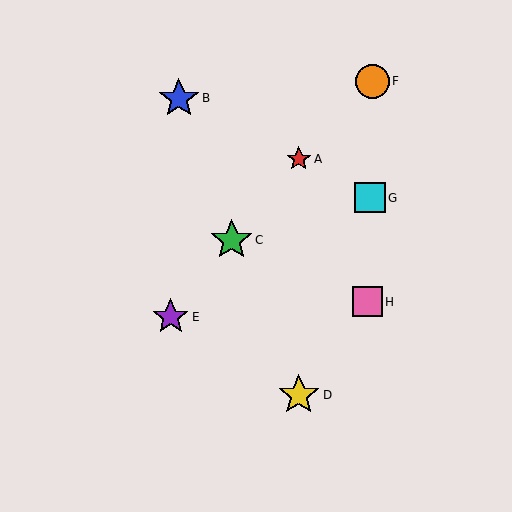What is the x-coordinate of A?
Object A is at x≈299.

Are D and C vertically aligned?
No, D is at x≈299 and C is at x≈232.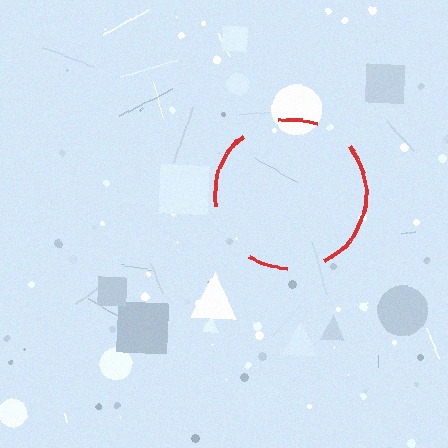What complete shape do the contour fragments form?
The contour fragments form a circle.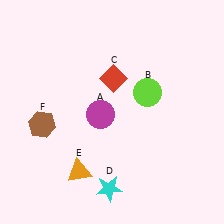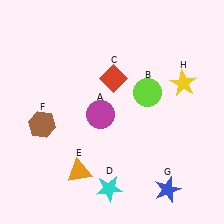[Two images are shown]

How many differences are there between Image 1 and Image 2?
There are 2 differences between the two images.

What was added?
A blue star (G), a yellow star (H) were added in Image 2.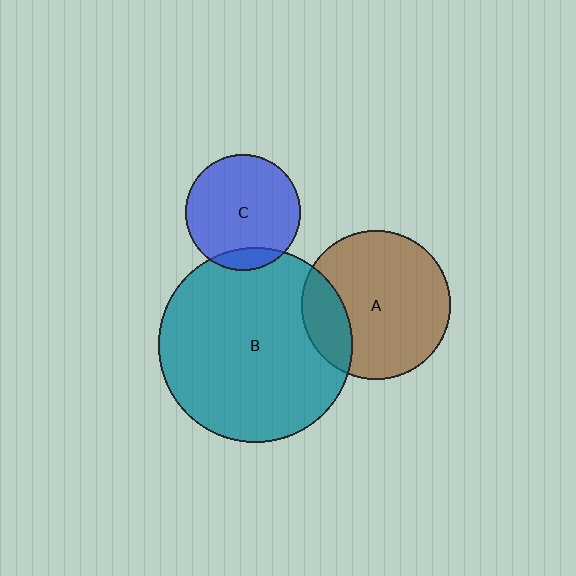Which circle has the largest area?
Circle B (teal).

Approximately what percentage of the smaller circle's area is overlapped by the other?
Approximately 20%.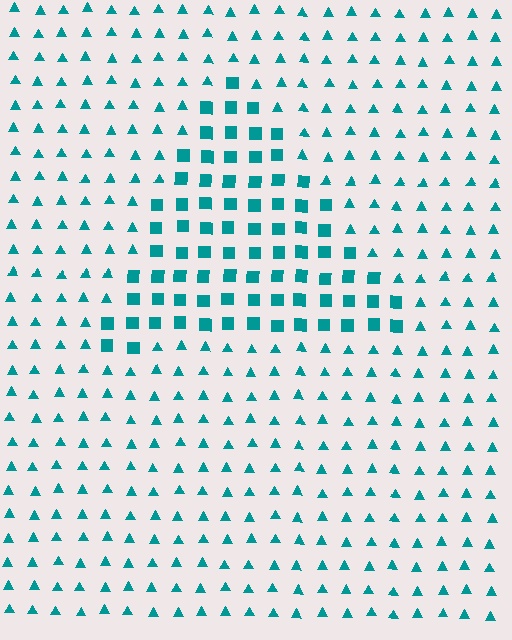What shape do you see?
I see a triangle.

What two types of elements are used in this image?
The image uses squares inside the triangle region and triangles outside it.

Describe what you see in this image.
The image is filled with small teal elements arranged in a uniform grid. A triangle-shaped region contains squares, while the surrounding area contains triangles. The boundary is defined purely by the change in element shape.